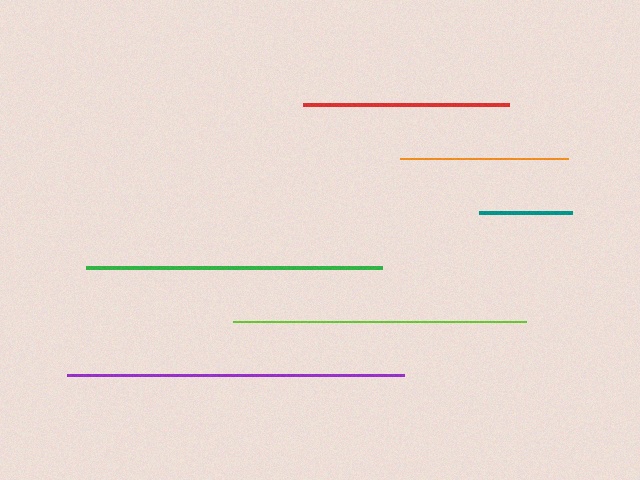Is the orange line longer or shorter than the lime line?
The lime line is longer than the orange line.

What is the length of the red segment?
The red segment is approximately 206 pixels long.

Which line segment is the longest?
The purple line is the longest at approximately 336 pixels.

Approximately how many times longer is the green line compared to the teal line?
The green line is approximately 3.2 times the length of the teal line.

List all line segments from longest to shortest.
From longest to shortest: purple, green, lime, red, orange, teal.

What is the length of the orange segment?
The orange segment is approximately 169 pixels long.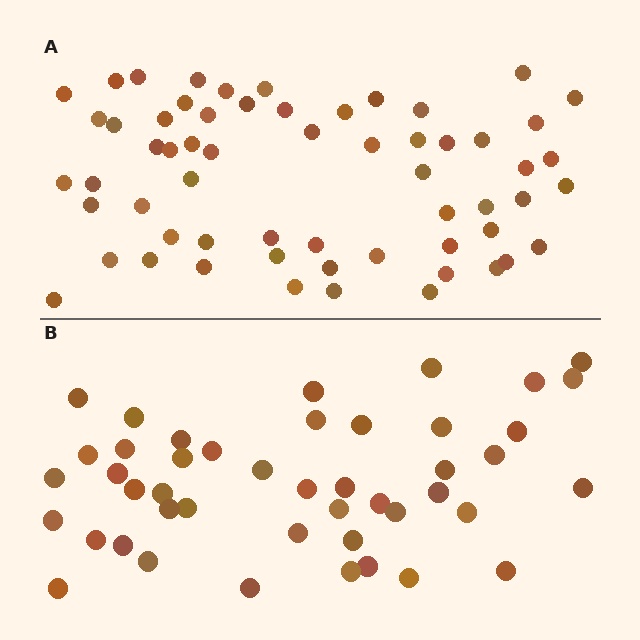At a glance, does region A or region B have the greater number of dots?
Region A (the top region) has more dots.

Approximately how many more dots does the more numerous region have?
Region A has approximately 15 more dots than region B.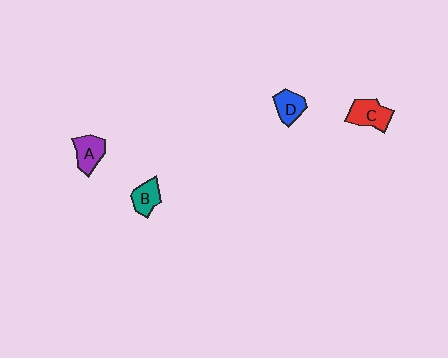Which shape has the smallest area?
Shape B (teal).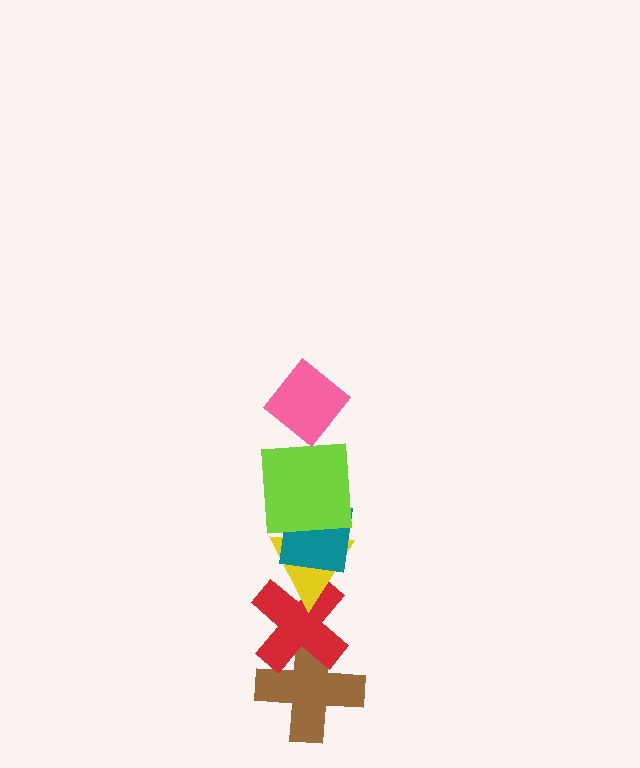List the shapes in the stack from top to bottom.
From top to bottom: the pink diamond, the lime square, the teal square, the yellow triangle, the red cross, the brown cross.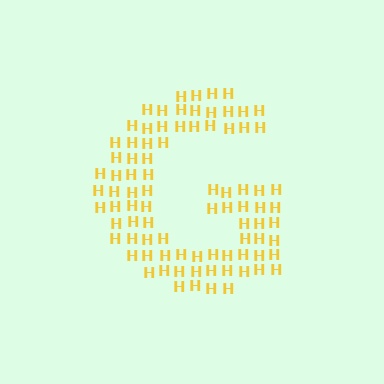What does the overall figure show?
The overall figure shows the letter G.